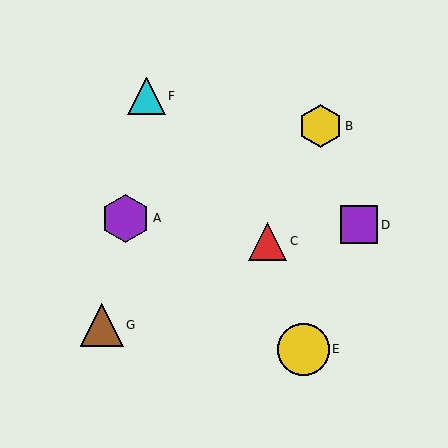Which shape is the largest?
The yellow circle (labeled E) is the largest.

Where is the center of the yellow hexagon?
The center of the yellow hexagon is at (320, 126).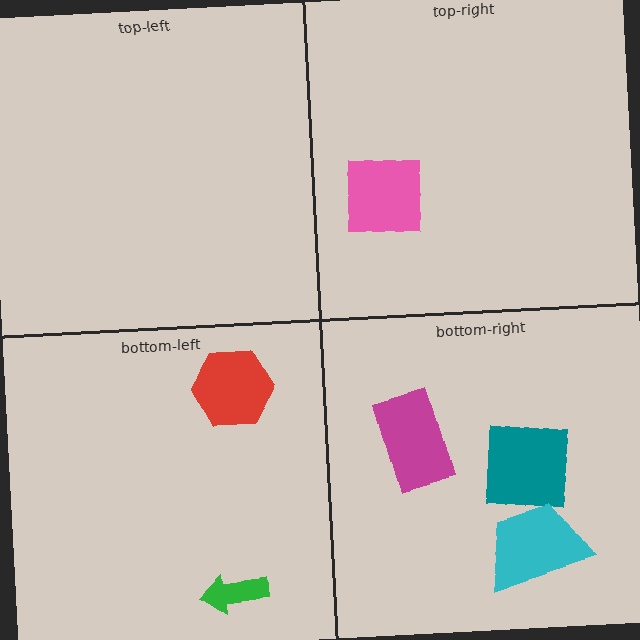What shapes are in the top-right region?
The pink square.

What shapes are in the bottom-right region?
The teal square, the magenta rectangle, the cyan trapezoid.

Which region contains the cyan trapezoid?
The bottom-right region.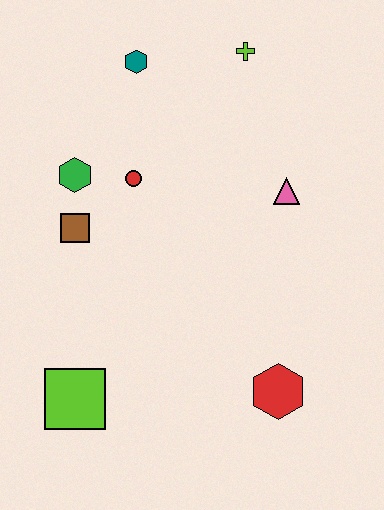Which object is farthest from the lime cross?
The lime square is farthest from the lime cross.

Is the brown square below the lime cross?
Yes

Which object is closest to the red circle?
The green hexagon is closest to the red circle.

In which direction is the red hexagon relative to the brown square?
The red hexagon is to the right of the brown square.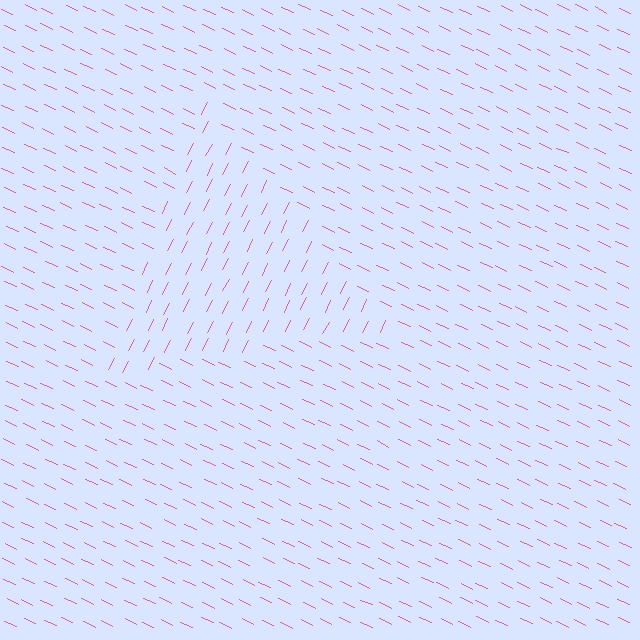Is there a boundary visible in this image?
Yes, there is a texture boundary formed by a change in line orientation.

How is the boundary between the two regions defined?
The boundary is defined purely by a change in line orientation (approximately 89 degrees difference). All lines are the same color and thickness.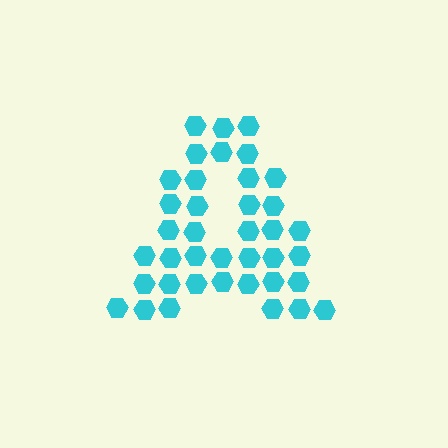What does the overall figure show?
The overall figure shows the letter A.